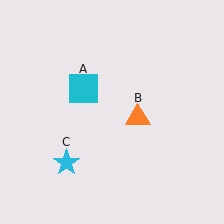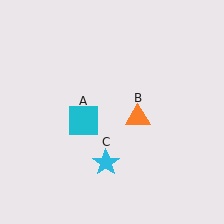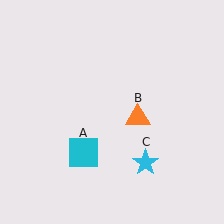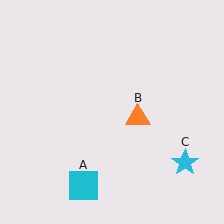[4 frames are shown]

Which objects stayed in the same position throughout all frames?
Orange triangle (object B) remained stationary.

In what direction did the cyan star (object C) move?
The cyan star (object C) moved right.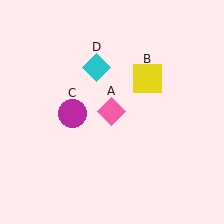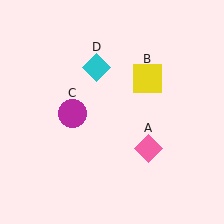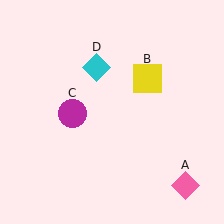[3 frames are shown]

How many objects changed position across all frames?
1 object changed position: pink diamond (object A).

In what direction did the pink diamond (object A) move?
The pink diamond (object A) moved down and to the right.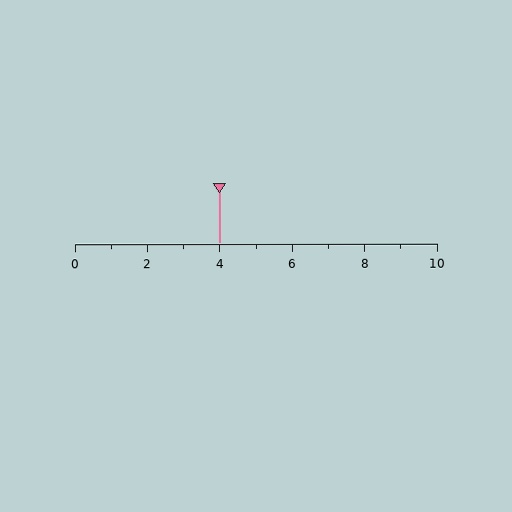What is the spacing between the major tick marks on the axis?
The major ticks are spaced 2 apart.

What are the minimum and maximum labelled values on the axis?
The axis runs from 0 to 10.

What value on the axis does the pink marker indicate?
The marker indicates approximately 4.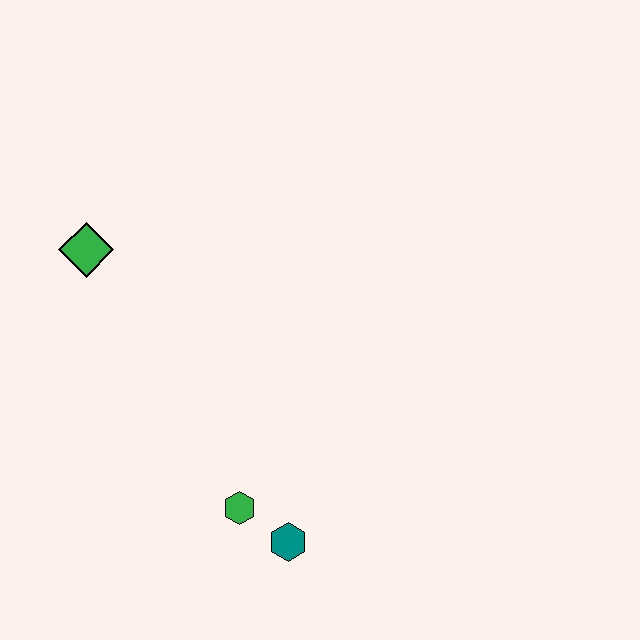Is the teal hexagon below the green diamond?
Yes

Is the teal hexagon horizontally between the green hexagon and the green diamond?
No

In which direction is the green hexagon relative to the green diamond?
The green hexagon is below the green diamond.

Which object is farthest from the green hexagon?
The green diamond is farthest from the green hexagon.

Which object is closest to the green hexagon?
The teal hexagon is closest to the green hexagon.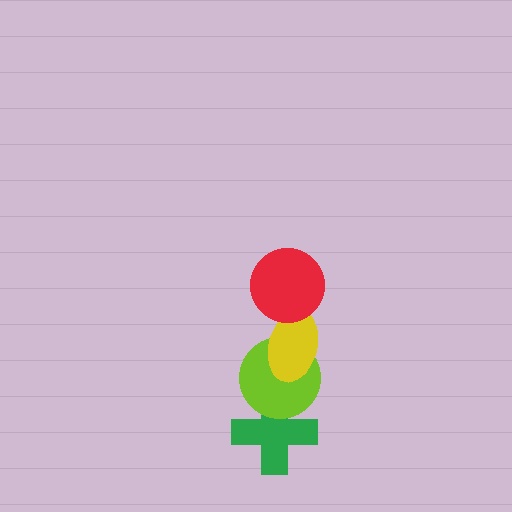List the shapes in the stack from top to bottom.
From top to bottom: the red circle, the yellow ellipse, the lime circle, the green cross.